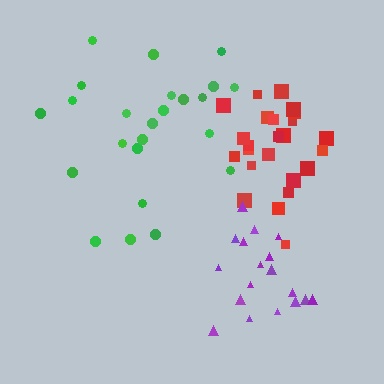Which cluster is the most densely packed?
Purple.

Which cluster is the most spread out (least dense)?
Green.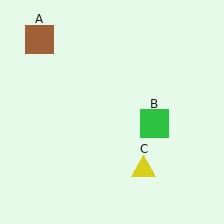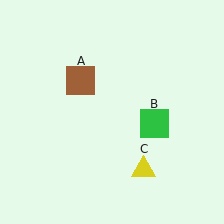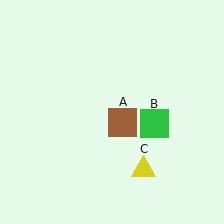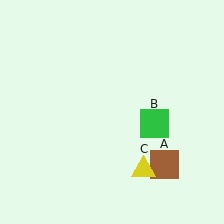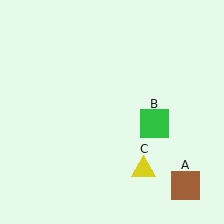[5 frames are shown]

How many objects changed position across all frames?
1 object changed position: brown square (object A).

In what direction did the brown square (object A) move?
The brown square (object A) moved down and to the right.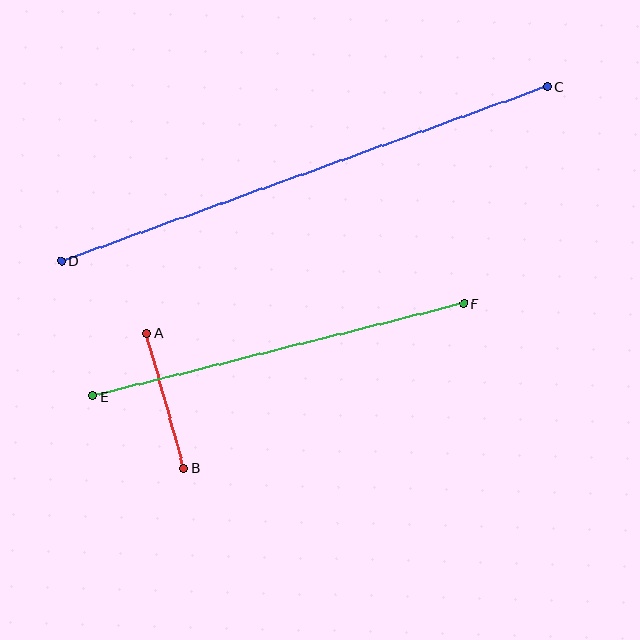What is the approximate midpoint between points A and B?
The midpoint is at approximately (165, 400) pixels.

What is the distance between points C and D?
The distance is approximately 516 pixels.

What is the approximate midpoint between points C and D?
The midpoint is at approximately (304, 174) pixels.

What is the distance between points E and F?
The distance is approximately 383 pixels.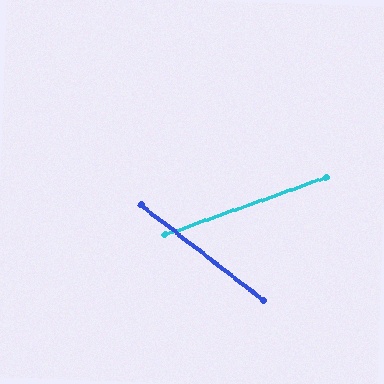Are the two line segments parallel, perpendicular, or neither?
Neither parallel nor perpendicular — they differ by about 57°.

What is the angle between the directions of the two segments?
Approximately 57 degrees.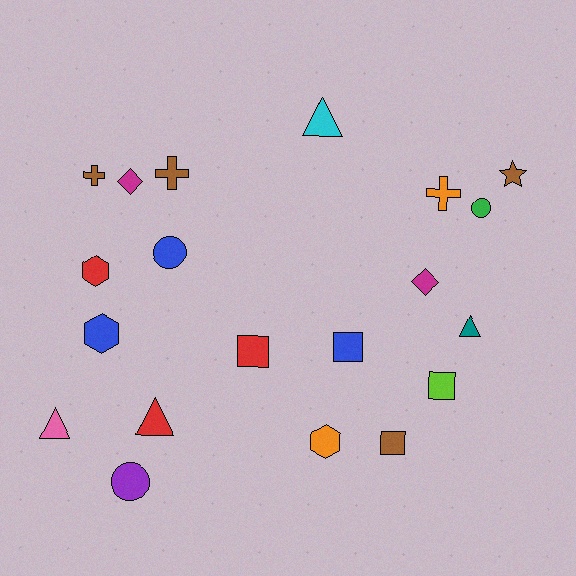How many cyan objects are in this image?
There is 1 cyan object.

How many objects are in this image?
There are 20 objects.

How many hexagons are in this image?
There are 3 hexagons.